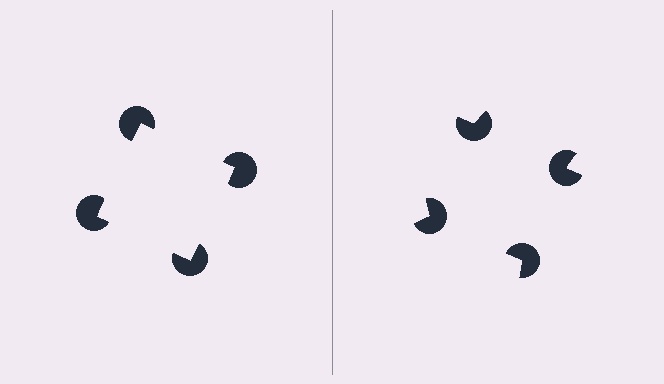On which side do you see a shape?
An illusory square appears on the left side. On the right side the wedge cuts are rotated, so no coherent shape forms.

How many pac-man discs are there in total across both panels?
8 — 4 on each side.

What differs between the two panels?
The pac-man discs are positioned identically on both sides; only the wedge orientations differ. On the left they align to a square; on the right they are misaligned.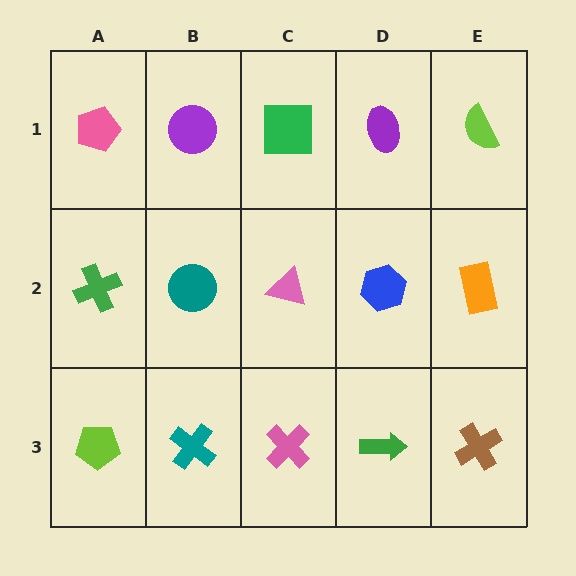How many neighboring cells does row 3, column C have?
3.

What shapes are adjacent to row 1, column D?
A blue hexagon (row 2, column D), a green square (row 1, column C), a lime semicircle (row 1, column E).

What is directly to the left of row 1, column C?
A purple circle.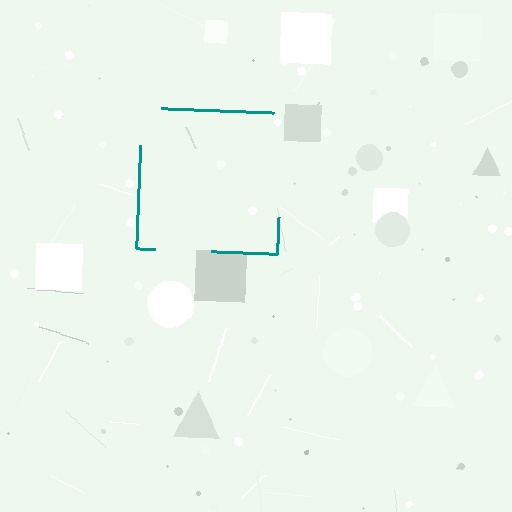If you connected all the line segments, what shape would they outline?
They would outline a square.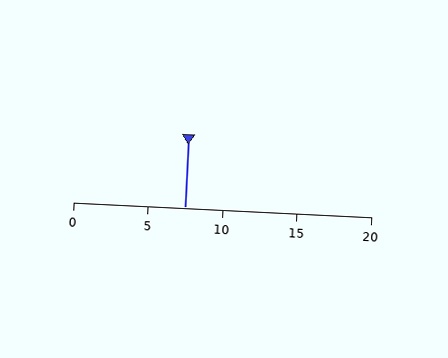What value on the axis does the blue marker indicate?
The marker indicates approximately 7.5.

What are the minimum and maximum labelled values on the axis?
The axis runs from 0 to 20.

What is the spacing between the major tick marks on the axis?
The major ticks are spaced 5 apart.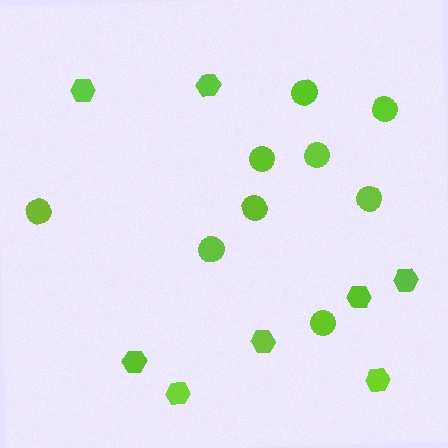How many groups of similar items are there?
There are 2 groups: one group of hexagons (8) and one group of circles (9).